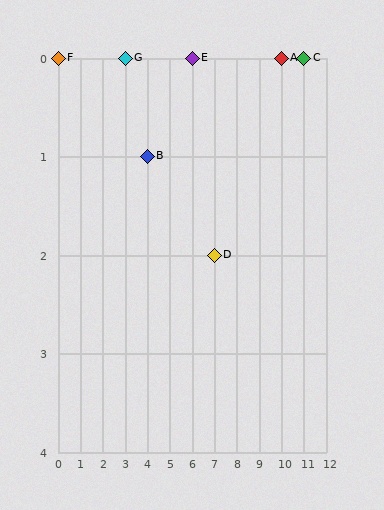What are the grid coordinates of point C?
Point C is at grid coordinates (11, 0).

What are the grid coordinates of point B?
Point B is at grid coordinates (4, 1).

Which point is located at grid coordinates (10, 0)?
Point A is at (10, 0).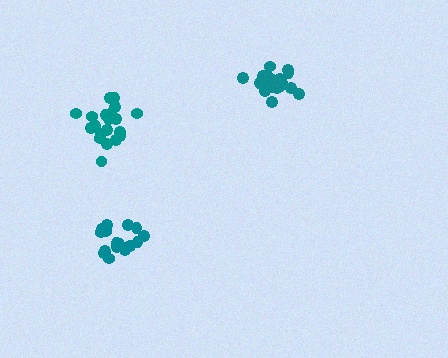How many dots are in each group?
Group 1: 19 dots, Group 2: 20 dots, Group 3: 18 dots (57 total).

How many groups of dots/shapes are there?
There are 3 groups.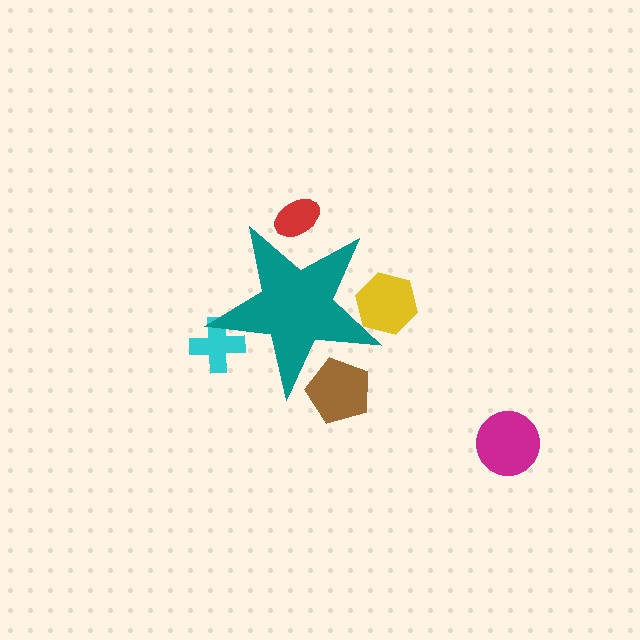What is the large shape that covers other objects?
A teal star.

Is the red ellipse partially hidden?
Yes, the red ellipse is partially hidden behind the teal star.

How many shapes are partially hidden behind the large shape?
4 shapes are partially hidden.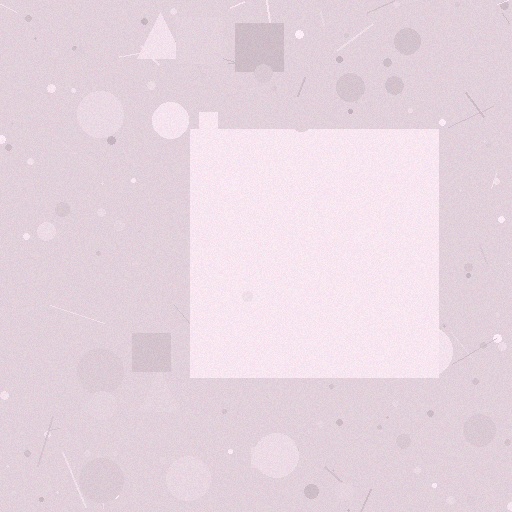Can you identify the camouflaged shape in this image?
The camouflaged shape is a square.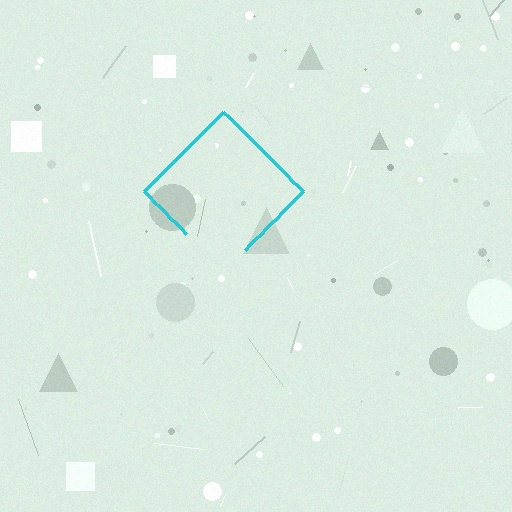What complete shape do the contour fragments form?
The contour fragments form a diamond.